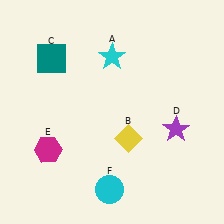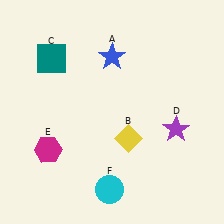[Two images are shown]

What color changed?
The star (A) changed from cyan in Image 1 to blue in Image 2.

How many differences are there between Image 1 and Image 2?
There is 1 difference between the two images.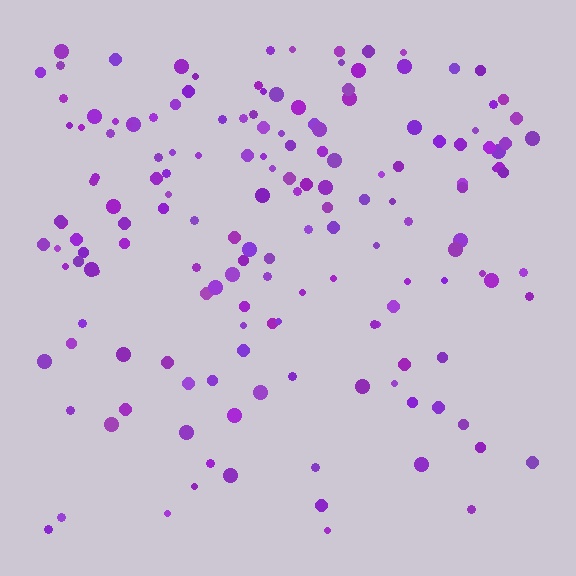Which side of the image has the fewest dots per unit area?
The bottom.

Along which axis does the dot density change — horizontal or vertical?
Vertical.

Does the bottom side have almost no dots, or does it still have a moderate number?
Still a moderate number, just noticeably fewer than the top.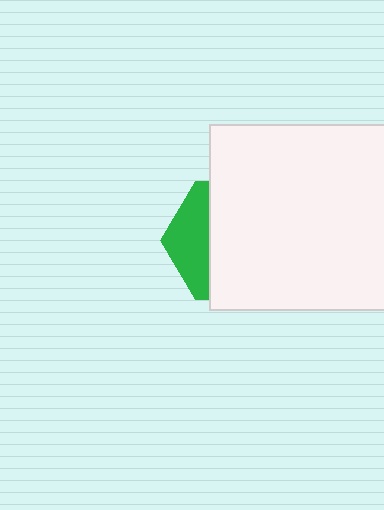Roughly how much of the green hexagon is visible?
A small part of it is visible (roughly 31%).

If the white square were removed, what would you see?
You would see the complete green hexagon.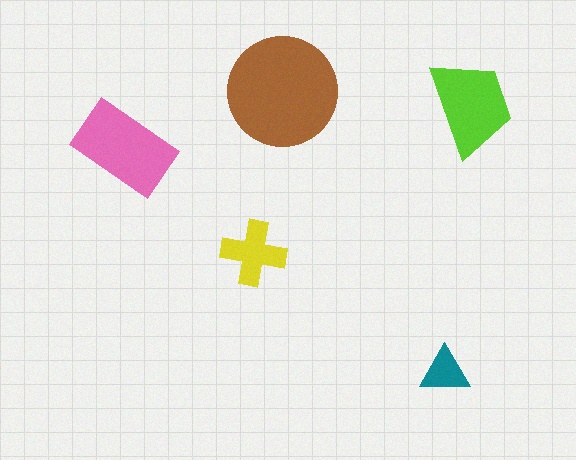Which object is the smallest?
The teal triangle.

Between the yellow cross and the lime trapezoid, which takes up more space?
The lime trapezoid.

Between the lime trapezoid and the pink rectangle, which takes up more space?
The pink rectangle.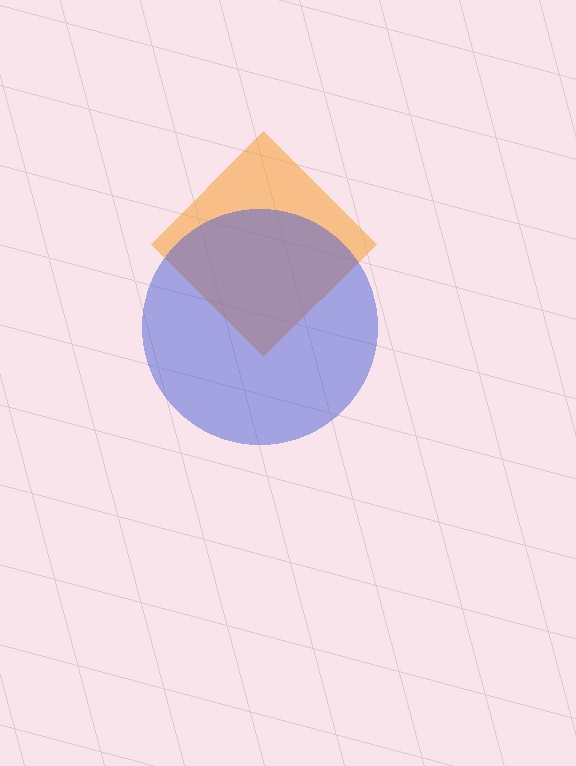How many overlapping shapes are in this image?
There are 2 overlapping shapes in the image.